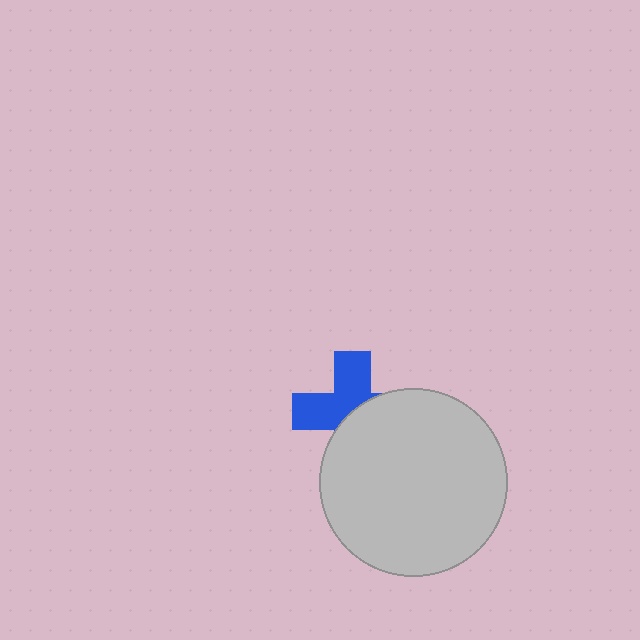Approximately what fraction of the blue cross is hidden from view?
Roughly 50% of the blue cross is hidden behind the light gray circle.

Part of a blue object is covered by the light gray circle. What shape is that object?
It is a cross.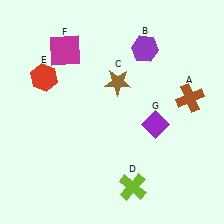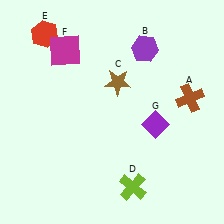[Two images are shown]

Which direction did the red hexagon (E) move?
The red hexagon (E) moved up.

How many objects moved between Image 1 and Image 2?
1 object moved between the two images.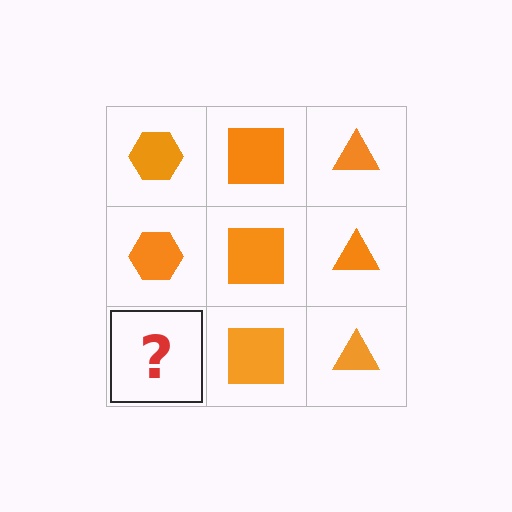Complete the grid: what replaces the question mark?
The question mark should be replaced with an orange hexagon.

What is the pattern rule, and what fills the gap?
The rule is that each column has a consistent shape. The gap should be filled with an orange hexagon.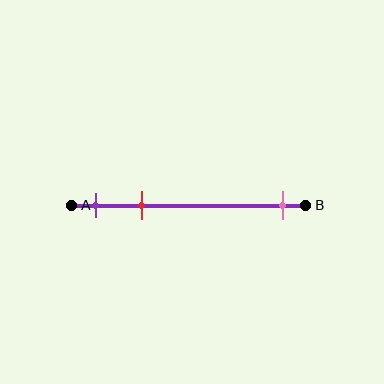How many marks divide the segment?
There are 3 marks dividing the segment.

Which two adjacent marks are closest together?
The purple and red marks are the closest adjacent pair.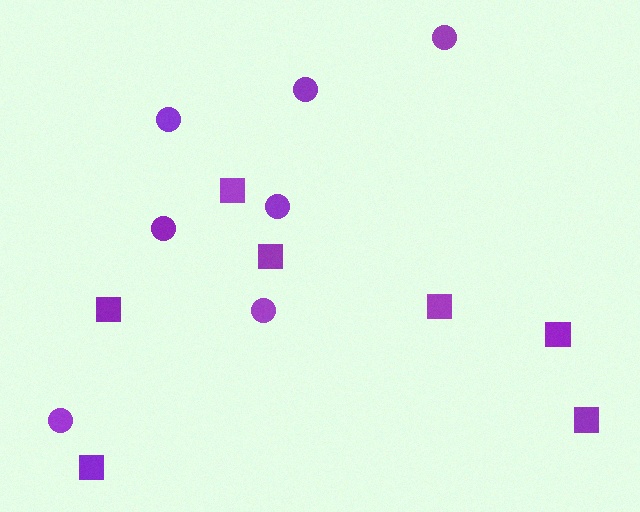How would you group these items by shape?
There are 2 groups: one group of circles (7) and one group of squares (7).